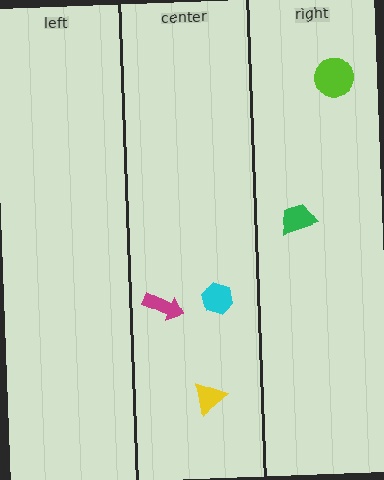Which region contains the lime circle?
The right region.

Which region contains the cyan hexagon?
The center region.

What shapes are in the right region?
The green trapezoid, the lime circle.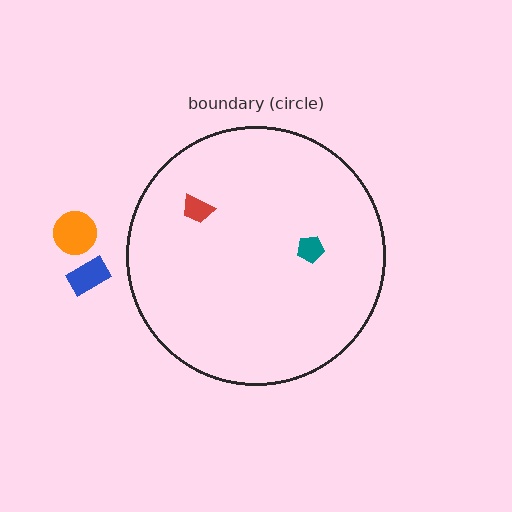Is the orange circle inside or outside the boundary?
Outside.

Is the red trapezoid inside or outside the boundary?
Inside.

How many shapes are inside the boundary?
2 inside, 2 outside.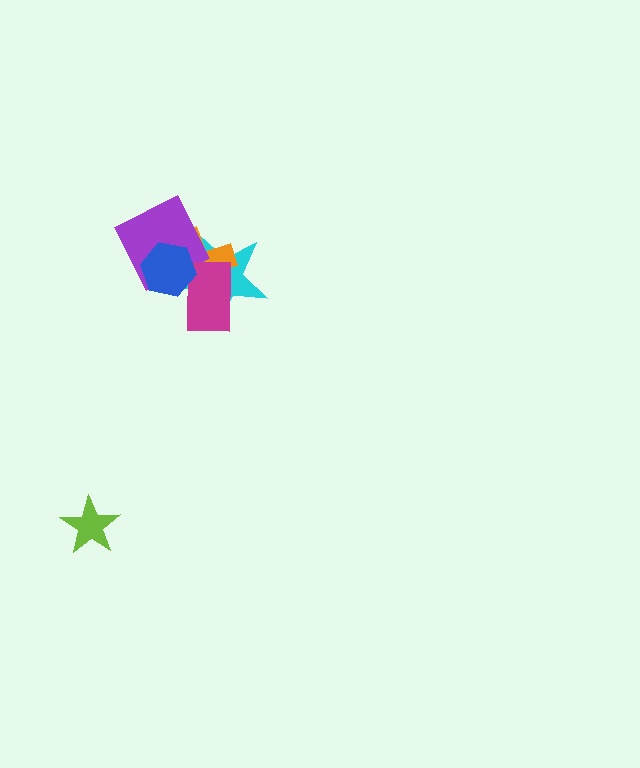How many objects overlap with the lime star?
0 objects overlap with the lime star.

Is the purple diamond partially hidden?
Yes, it is partially covered by another shape.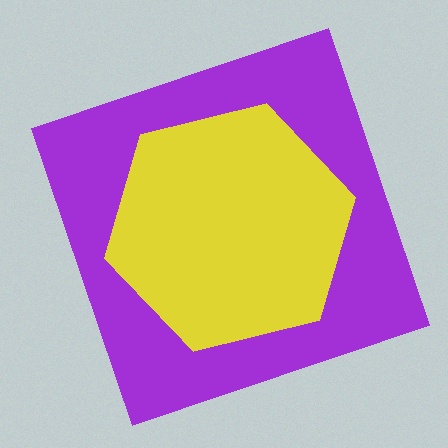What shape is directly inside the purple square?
The yellow hexagon.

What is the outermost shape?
The purple square.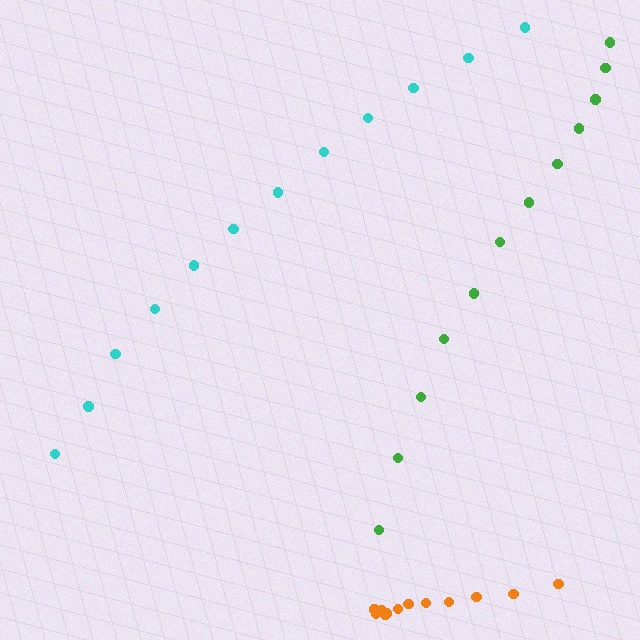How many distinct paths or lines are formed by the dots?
There are 3 distinct paths.